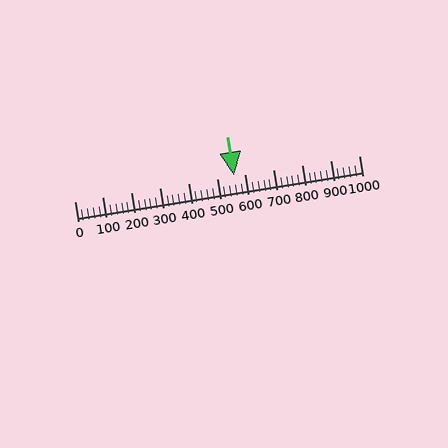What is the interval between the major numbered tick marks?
The major tick marks are spaced 100 units apart.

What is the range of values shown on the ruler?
The ruler shows values from 0 to 1000.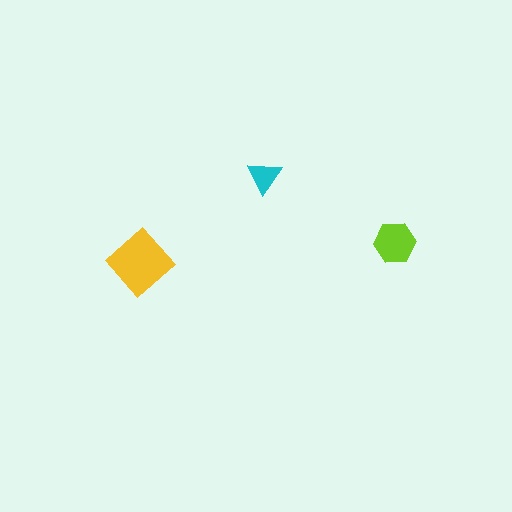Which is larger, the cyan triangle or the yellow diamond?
The yellow diamond.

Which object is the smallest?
The cyan triangle.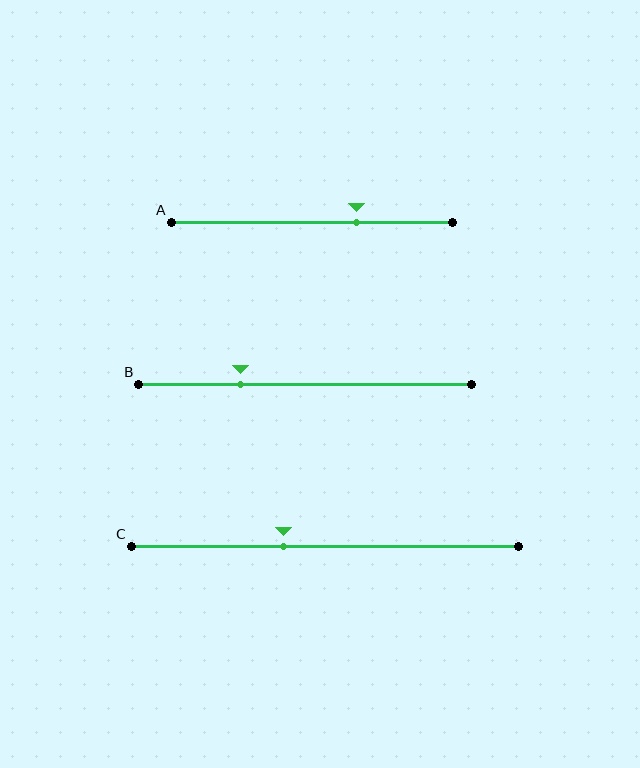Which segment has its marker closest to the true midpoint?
Segment C has its marker closest to the true midpoint.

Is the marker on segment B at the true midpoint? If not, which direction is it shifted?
No, the marker on segment B is shifted to the left by about 19% of the segment length.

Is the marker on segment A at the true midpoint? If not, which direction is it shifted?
No, the marker on segment A is shifted to the right by about 16% of the segment length.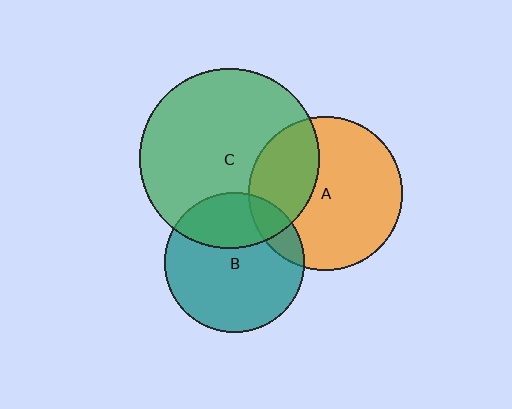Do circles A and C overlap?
Yes.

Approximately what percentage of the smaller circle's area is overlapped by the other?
Approximately 30%.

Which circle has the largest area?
Circle C (green).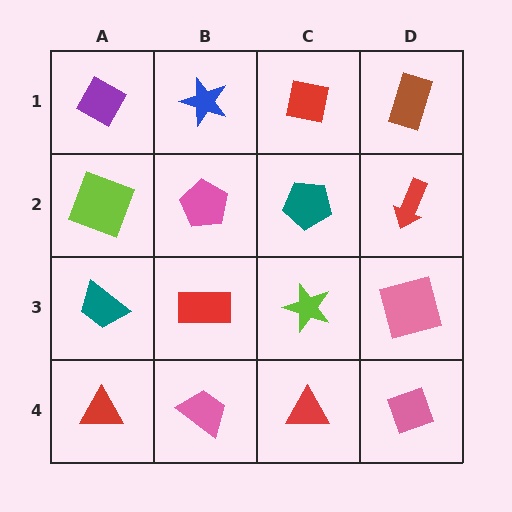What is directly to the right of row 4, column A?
A pink trapezoid.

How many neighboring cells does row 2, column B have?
4.